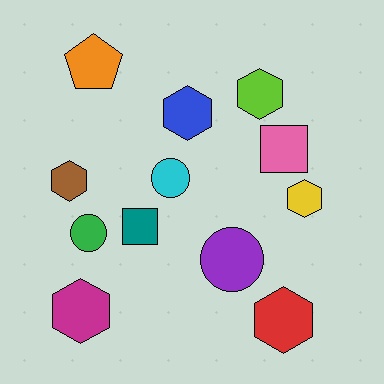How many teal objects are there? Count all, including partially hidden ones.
There is 1 teal object.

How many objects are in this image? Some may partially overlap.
There are 12 objects.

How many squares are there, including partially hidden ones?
There are 2 squares.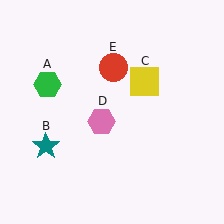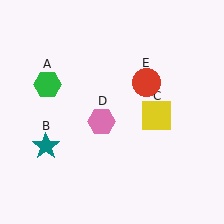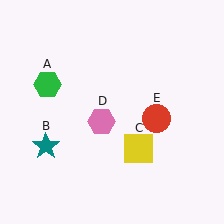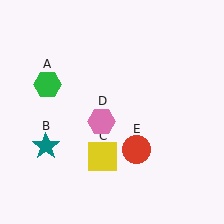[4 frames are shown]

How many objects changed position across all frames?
2 objects changed position: yellow square (object C), red circle (object E).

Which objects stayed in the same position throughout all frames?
Green hexagon (object A) and teal star (object B) and pink hexagon (object D) remained stationary.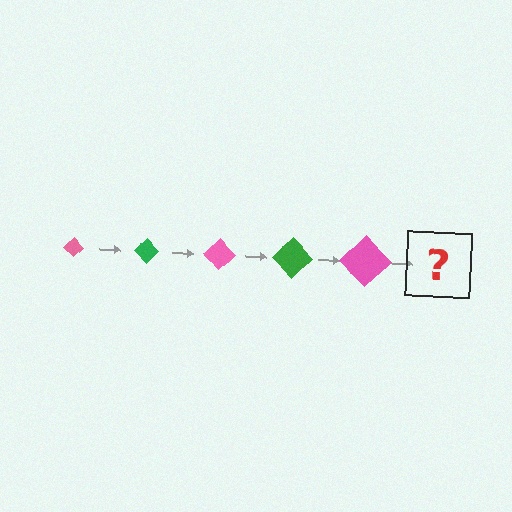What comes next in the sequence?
The next element should be a green diamond, larger than the previous one.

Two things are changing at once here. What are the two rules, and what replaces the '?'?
The two rules are that the diamond grows larger each step and the color cycles through pink and green. The '?' should be a green diamond, larger than the previous one.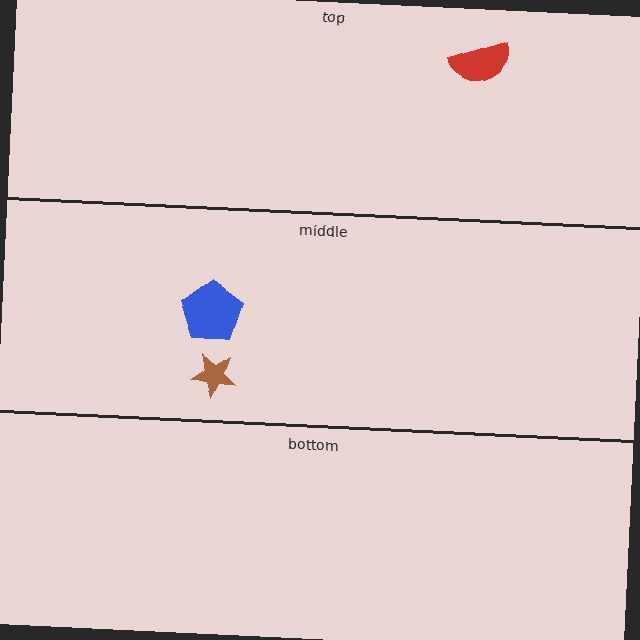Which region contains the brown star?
The middle region.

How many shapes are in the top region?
1.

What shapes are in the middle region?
The blue pentagon, the brown star.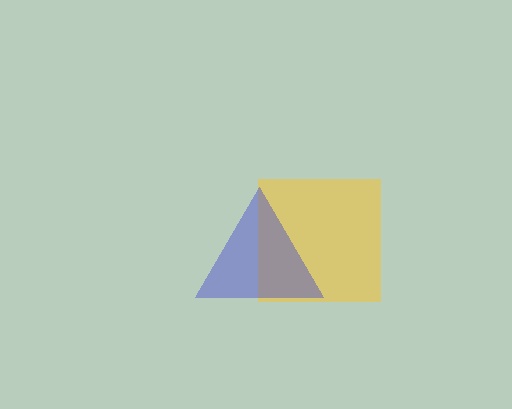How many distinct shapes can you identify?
There are 2 distinct shapes: a yellow square, a blue triangle.